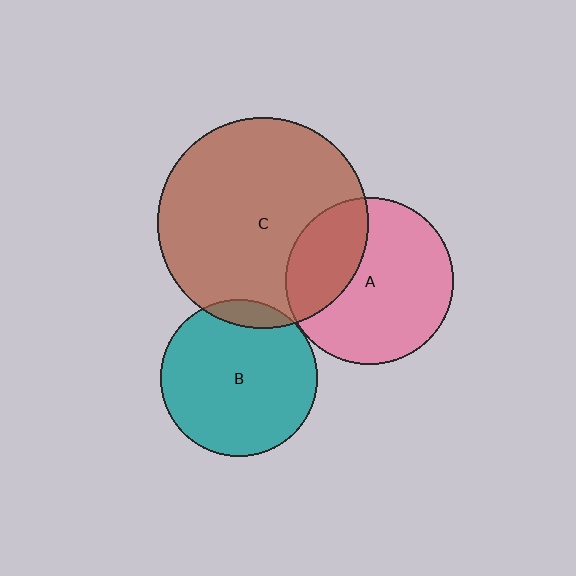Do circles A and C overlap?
Yes.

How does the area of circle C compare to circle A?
Approximately 1.6 times.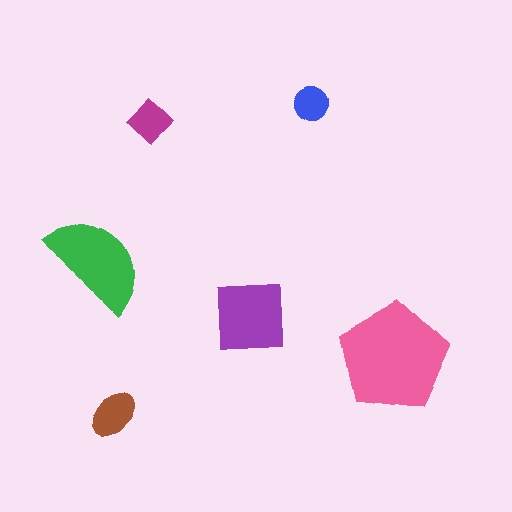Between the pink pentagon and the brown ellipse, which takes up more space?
The pink pentagon.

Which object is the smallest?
The blue circle.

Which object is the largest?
The pink pentagon.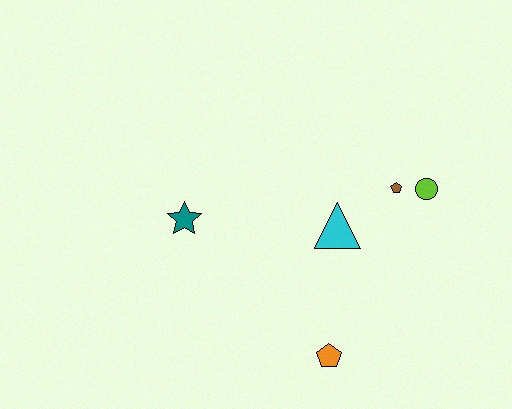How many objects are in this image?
There are 5 objects.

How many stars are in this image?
There is 1 star.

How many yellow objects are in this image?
There are no yellow objects.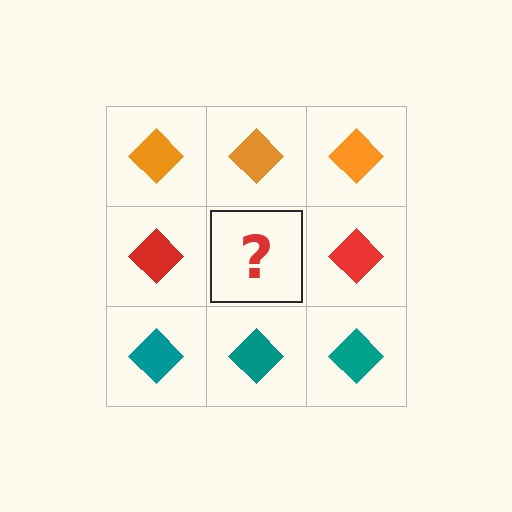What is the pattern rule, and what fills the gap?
The rule is that each row has a consistent color. The gap should be filled with a red diamond.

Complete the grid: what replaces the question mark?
The question mark should be replaced with a red diamond.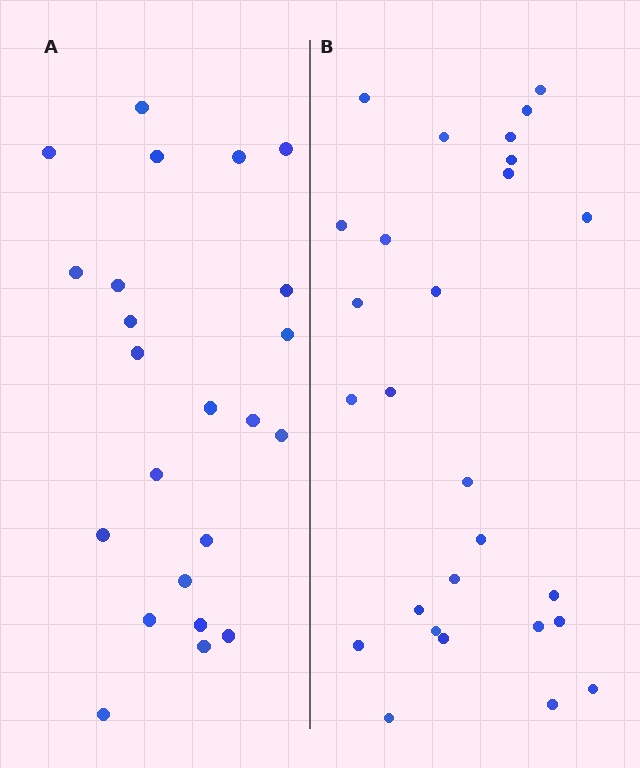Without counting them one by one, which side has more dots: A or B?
Region B (the right region) has more dots.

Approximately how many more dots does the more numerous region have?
Region B has about 4 more dots than region A.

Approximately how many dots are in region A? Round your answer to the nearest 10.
About 20 dots. (The exact count is 23, which rounds to 20.)